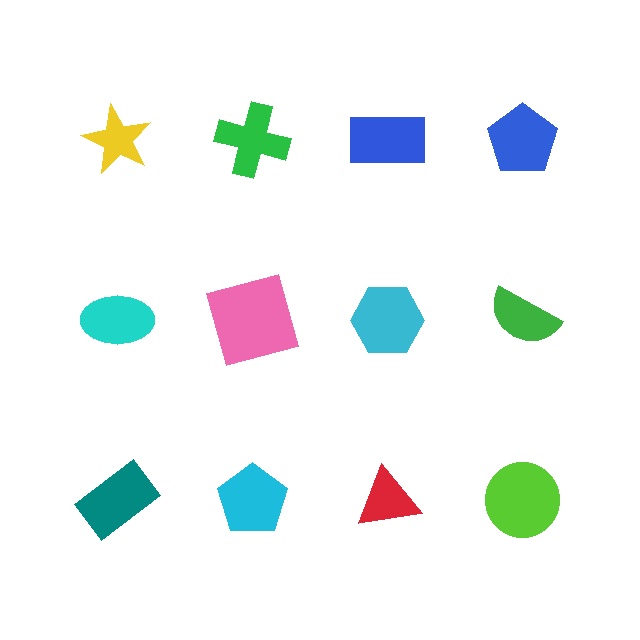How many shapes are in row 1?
4 shapes.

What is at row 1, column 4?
A blue pentagon.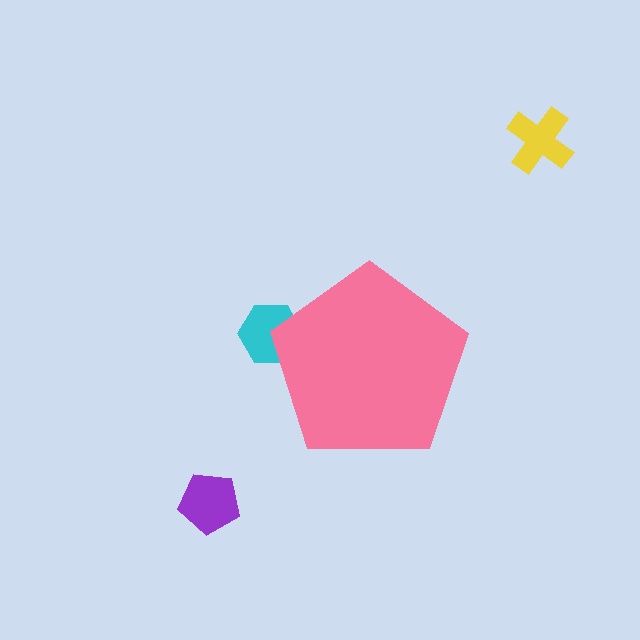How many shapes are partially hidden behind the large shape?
1 shape is partially hidden.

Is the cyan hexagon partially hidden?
Yes, the cyan hexagon is partially hidden behind the pink pentagon.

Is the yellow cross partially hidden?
No, the yellow cross is fully visible.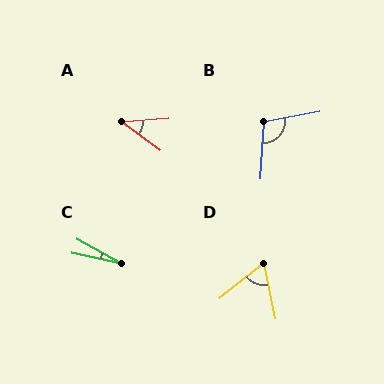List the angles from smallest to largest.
C (17°), A (42°), D (63°), B (104°).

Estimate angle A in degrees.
Approximately 42 degrees.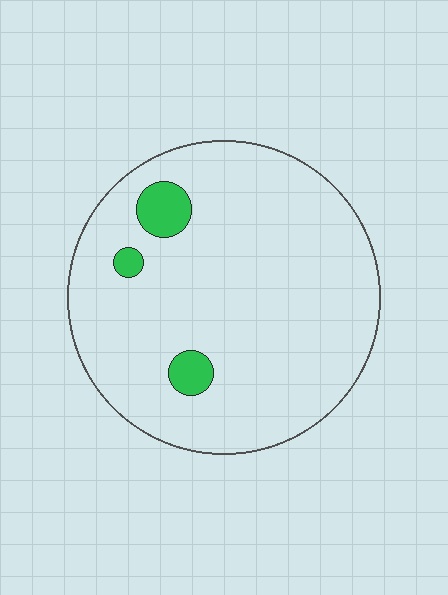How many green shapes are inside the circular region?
3.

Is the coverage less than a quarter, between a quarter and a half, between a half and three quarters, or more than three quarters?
Less than a quarter.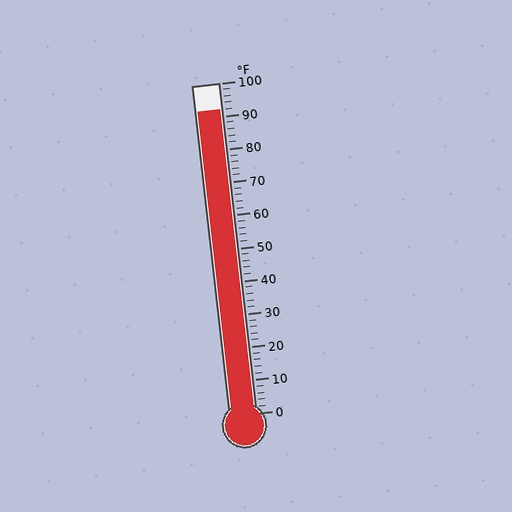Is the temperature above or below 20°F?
The temperature is above 20°F.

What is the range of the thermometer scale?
The thermometer scale ranges from 0°F to 100°F.